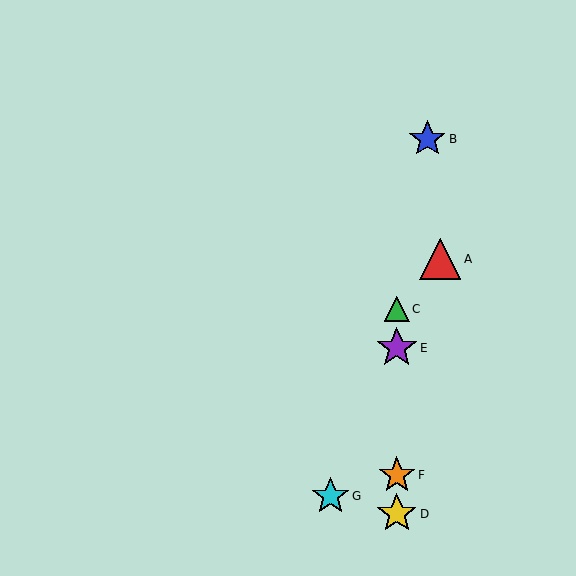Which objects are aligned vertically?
Objects C, D, E, F are aligned vertically.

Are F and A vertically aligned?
No, F is at x≈397 and A is at x≈440.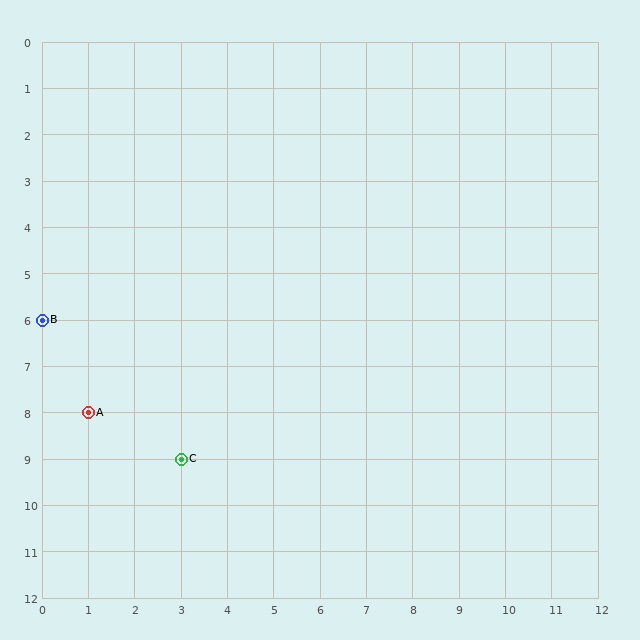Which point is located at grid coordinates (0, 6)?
Point B is at (0, 6).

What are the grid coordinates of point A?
Point A is at grid coordinates (1, 8).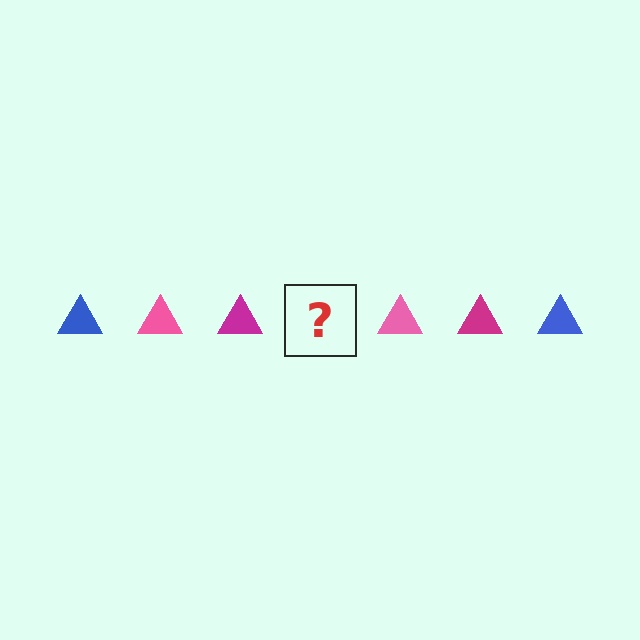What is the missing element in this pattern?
The missing element is a blue triangle.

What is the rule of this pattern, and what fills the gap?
The rule is that the pattern cycles through blue, pink, magenta triangles. The gap should be filled with a blue triangle.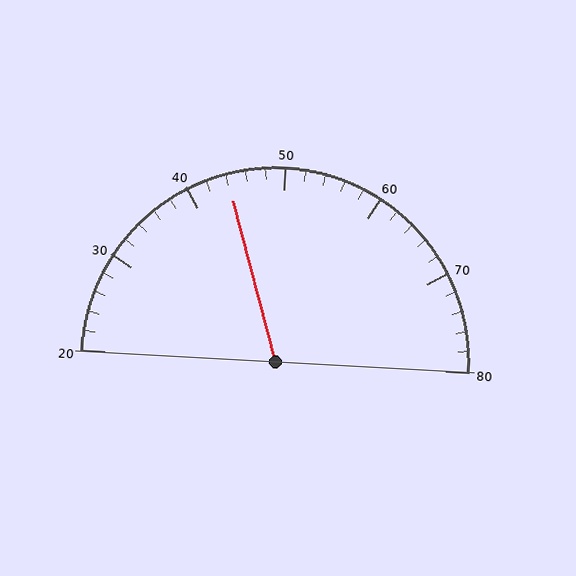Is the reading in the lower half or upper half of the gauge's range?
The reading is in the lower half of the range (20 to 80).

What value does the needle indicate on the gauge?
The needle indicates approximately 44.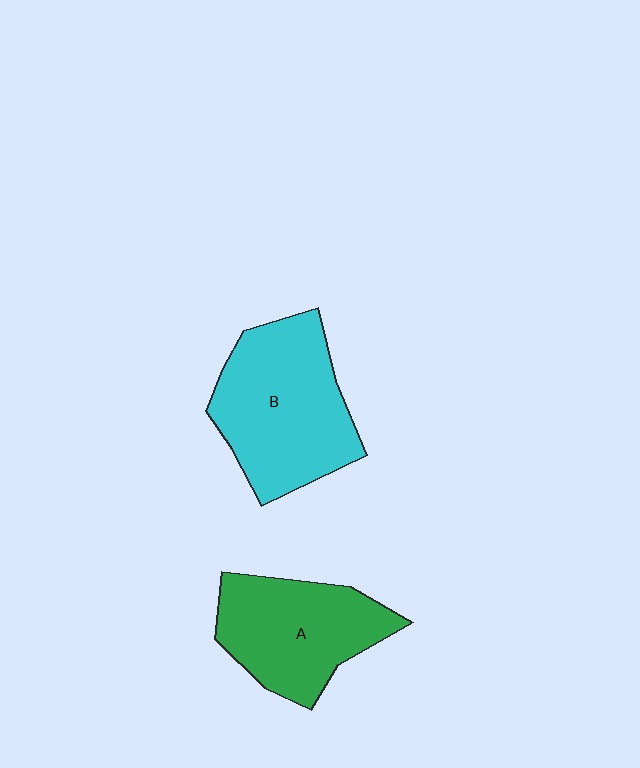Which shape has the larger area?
Shape B (cyan).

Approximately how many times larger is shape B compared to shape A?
Approximately 1.2 times.